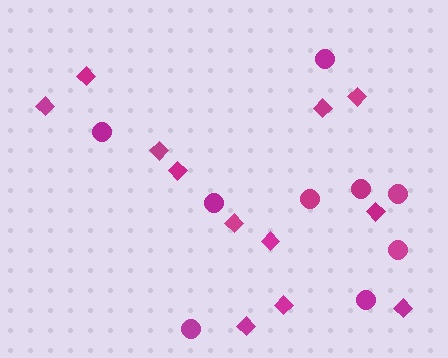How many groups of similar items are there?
There are 2 groups: one group of circles (9) and one group of diamonds (12).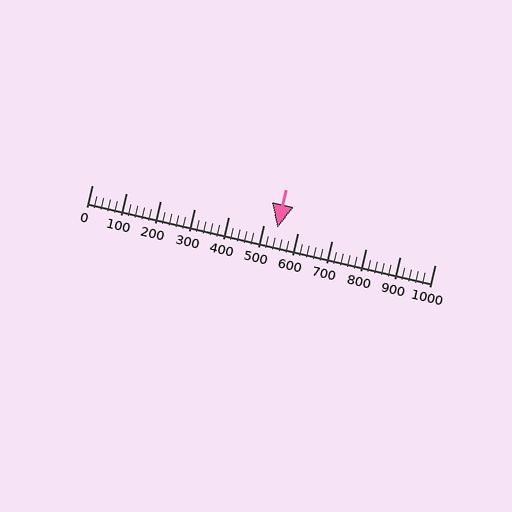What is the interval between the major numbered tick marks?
The major tick marks are spaced 100 units apart.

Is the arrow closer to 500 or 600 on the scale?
The arrow is closer to 500.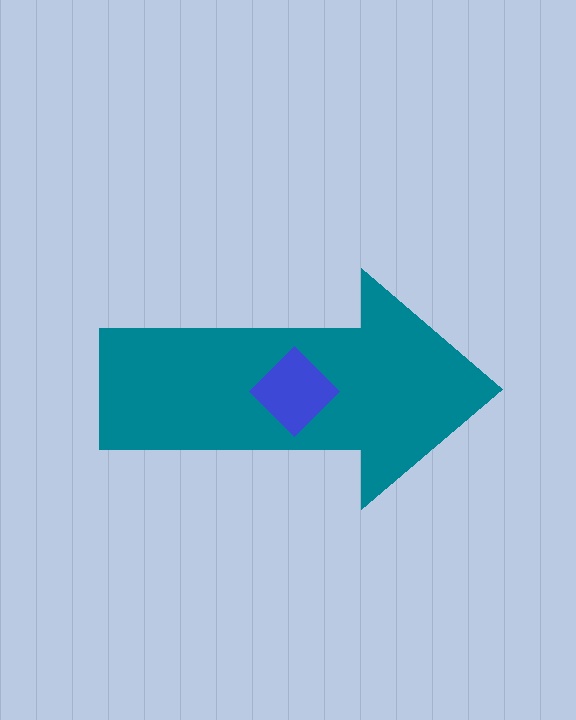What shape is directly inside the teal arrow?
The blue diamond.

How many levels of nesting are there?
2.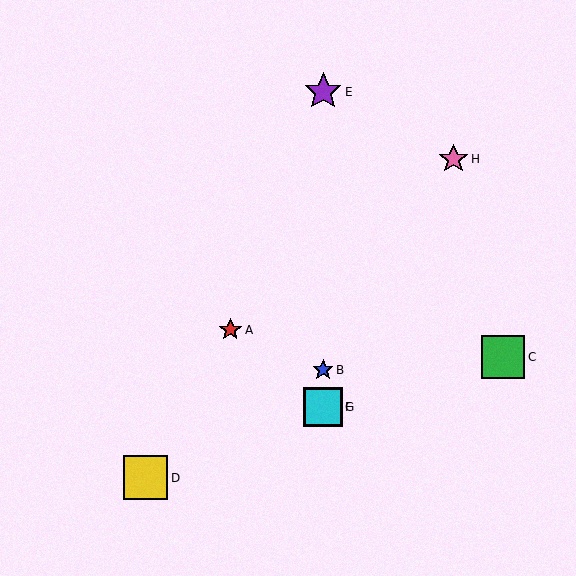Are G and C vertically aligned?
No, G is at x≈323 and C is at x≈503.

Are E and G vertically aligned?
Yes, both are at x≈323.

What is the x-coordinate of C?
Object C is at x≈503.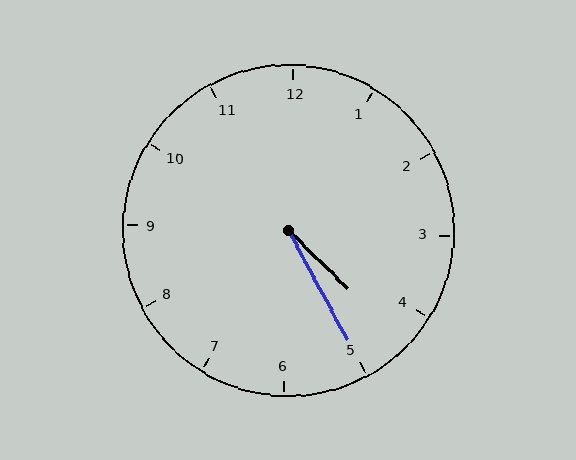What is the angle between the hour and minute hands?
Approximately 18 degrees.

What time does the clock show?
4:25.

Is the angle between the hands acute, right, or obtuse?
It is acute.